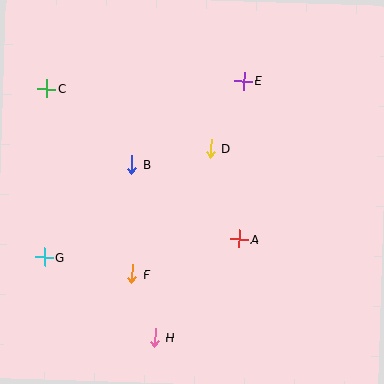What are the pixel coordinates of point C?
Point C is at (47, 89).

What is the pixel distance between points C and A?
The distance between C and A is 244 pixels.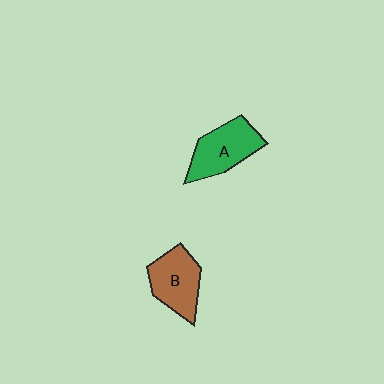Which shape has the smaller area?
Shape B (brown).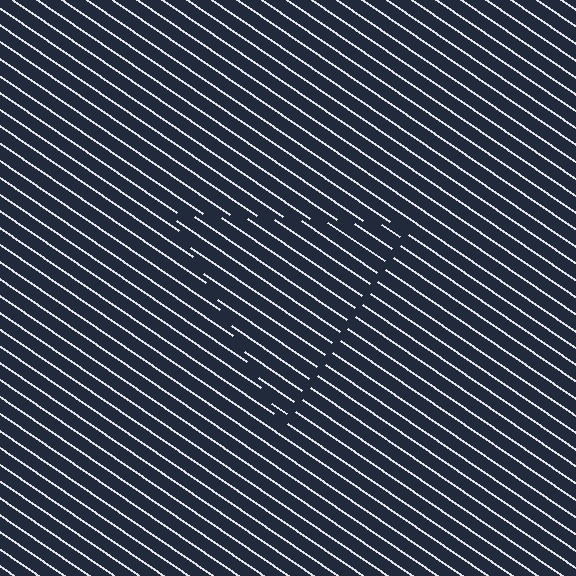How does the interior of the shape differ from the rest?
The interior of the shape contains the same grating, shifted by half a period — the contour is defined by the phase discontinuity where line-ends from the inner and outer gratings abut.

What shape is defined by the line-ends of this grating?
An illusory triangle. The interior of the shape contains the same grating, shifted by half a period — the contour is defined by the phase discontinuity where line-ends from the inner and outer gratings abut.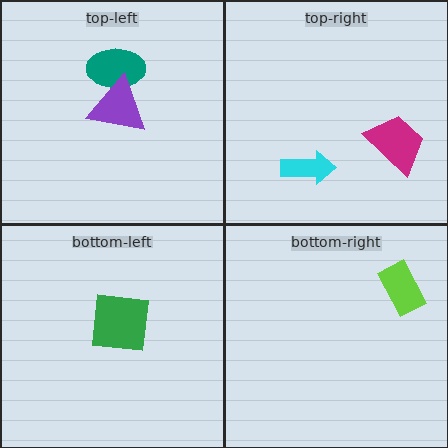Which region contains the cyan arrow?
The top-right region.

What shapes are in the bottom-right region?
The lime rectangle.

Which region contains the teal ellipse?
The top-left region.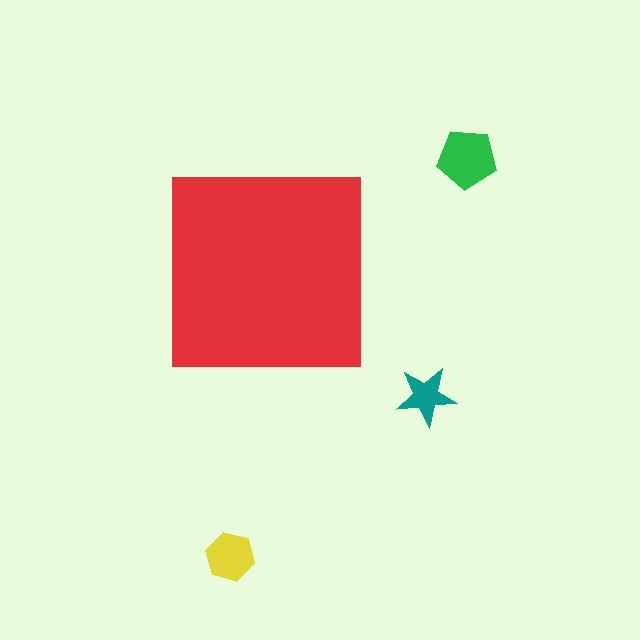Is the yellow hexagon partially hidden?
No, the yellow hexagon is fully visible.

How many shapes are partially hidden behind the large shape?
0 shapes are partially hidden.